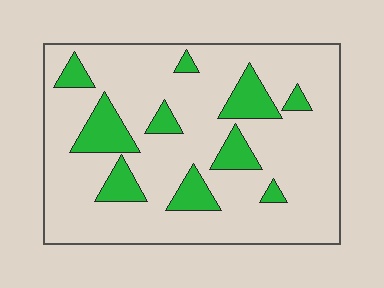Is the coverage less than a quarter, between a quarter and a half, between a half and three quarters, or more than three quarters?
Less than a quarter.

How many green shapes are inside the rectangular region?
10.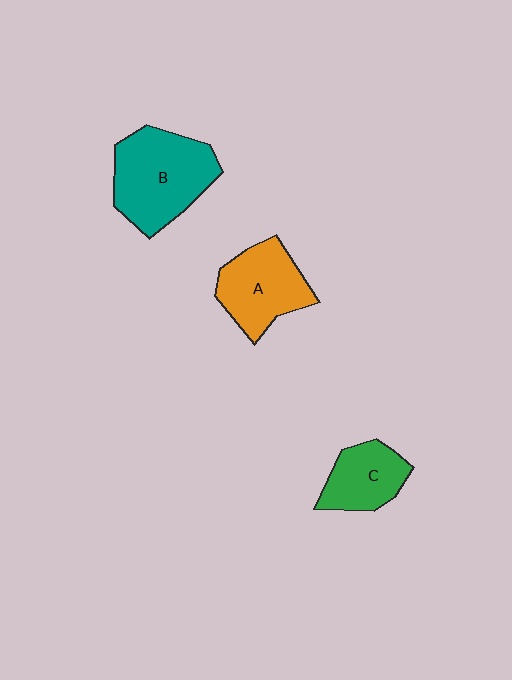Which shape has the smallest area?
Shape C (green).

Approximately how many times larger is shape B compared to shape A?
Approximately 1.3 times.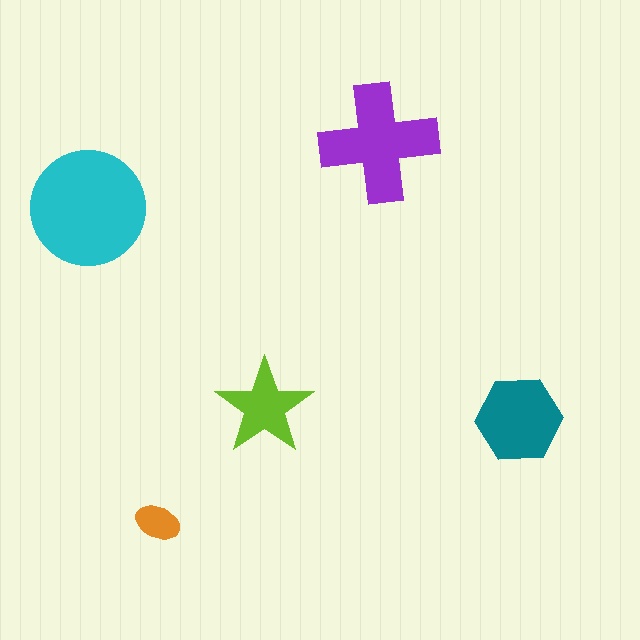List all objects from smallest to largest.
The orange ellipse, the lime star, the teal hexagon, the purple cross, the cyan circle.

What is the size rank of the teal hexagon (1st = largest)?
3rd.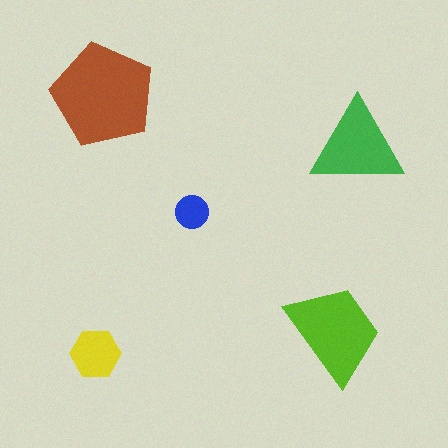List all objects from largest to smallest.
The brown pentagon, the lime trapezoid, the green triangle, the yellow hexagon, the blue circle.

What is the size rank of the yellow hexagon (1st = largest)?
4th.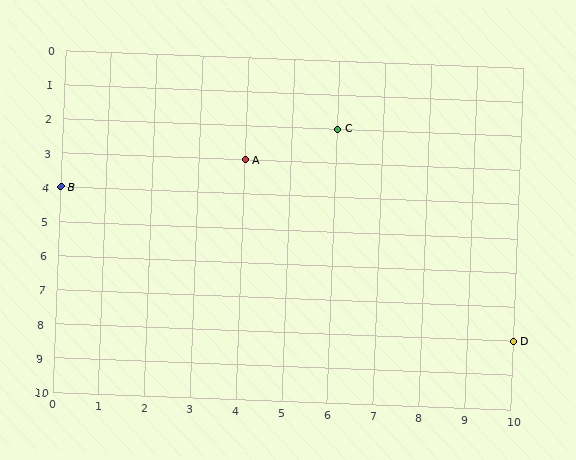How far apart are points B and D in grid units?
Points B and D are 10 columns and 4 rows apart (about 10.8 grid units diagonally).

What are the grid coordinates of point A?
Point A is at grid coordinates (4, 3).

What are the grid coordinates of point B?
Point B is at grid coordinates (0, 4).